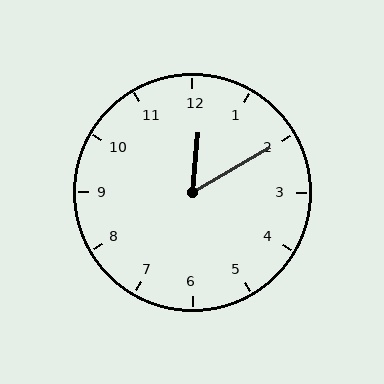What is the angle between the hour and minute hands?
Approximately 55 degrees.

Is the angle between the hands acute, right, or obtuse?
It is acute.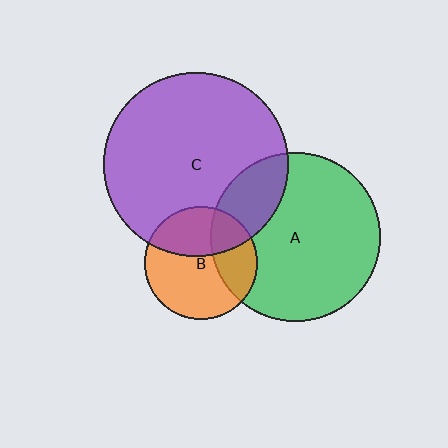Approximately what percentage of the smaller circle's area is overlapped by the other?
Approximately 30%.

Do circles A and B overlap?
Yes.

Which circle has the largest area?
Circle C (purple).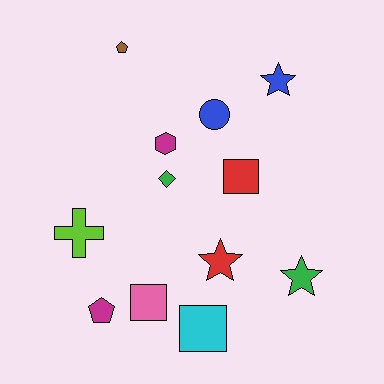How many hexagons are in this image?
There is 1 hexagon.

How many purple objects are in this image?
There are no purple objects.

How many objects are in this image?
There are 12 objects.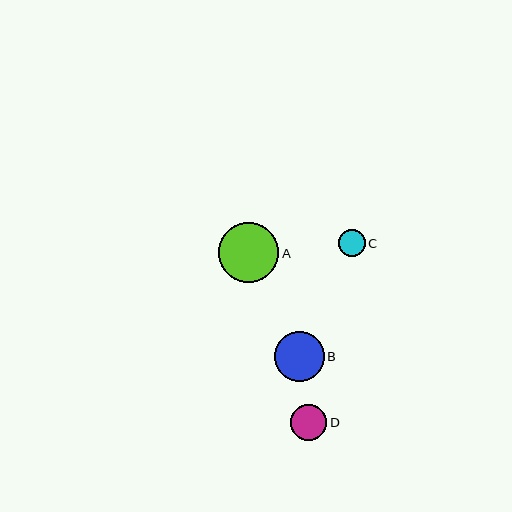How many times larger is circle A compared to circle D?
Circle A is approximately 1.7 times the size of circle D.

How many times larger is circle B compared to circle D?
Circle B is approximately 1.4 times the size of circle D.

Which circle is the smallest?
Circle C is the smallest with a size of approximately 27 pixels.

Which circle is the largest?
Circle A is the largest with a size of approximately 60 pixels.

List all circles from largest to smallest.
From largest to smallest: A, B, D, C.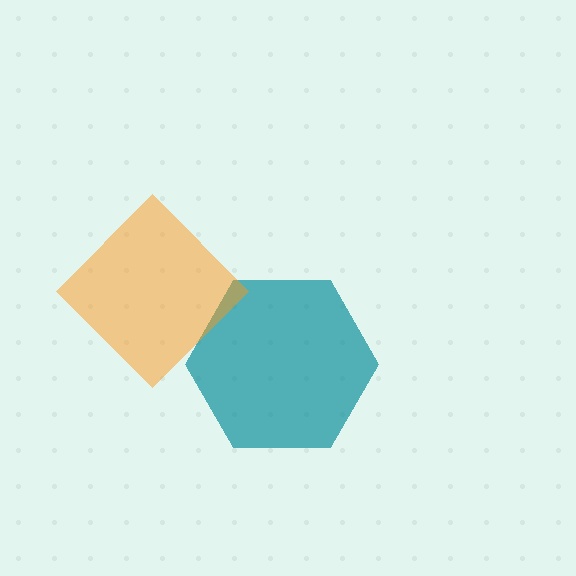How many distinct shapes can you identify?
There are 2 distinct shapes: a teal hexagon, an orange diamond.